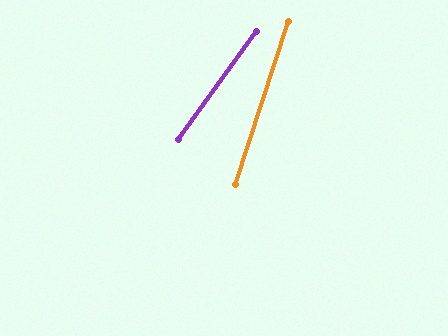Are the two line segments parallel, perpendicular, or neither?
Neither parallel nor perpendicular — they differ by about 18°.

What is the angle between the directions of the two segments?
Approximately 18 degrees.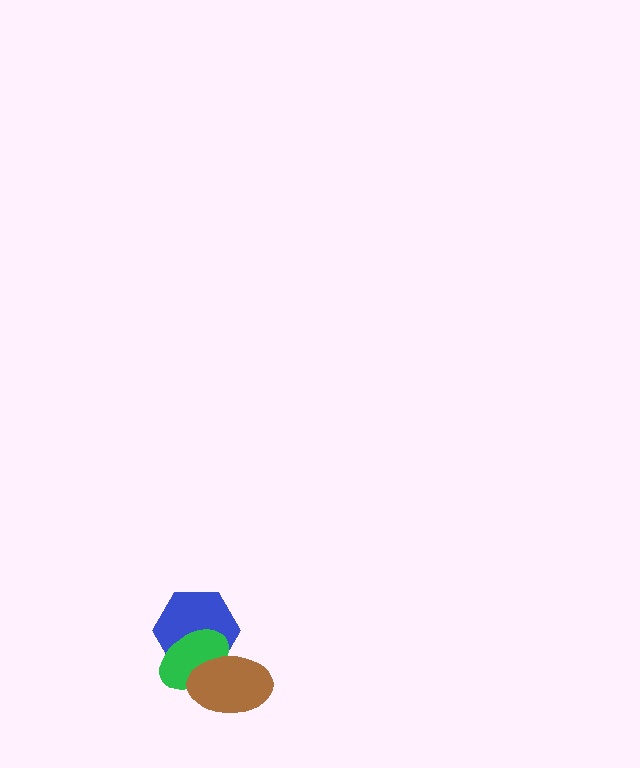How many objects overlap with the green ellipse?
2 objects overlap with the green ellipse.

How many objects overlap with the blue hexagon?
2 objects overlap with the blue hexagon.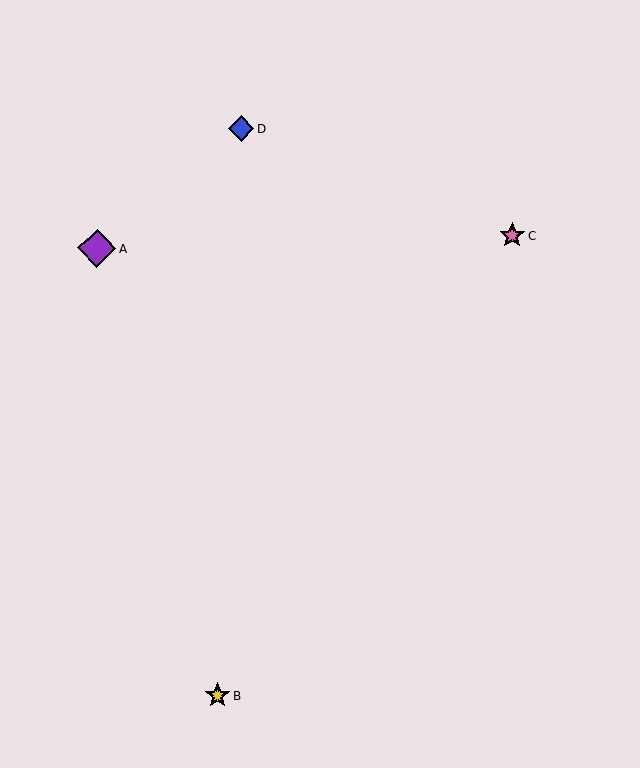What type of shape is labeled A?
Shape A is a purple diamond.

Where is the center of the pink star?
The center of the pink star is at (512, 236).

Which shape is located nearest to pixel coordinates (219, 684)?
The yellow star (labeled B) at (217, 696) is nearest to that location.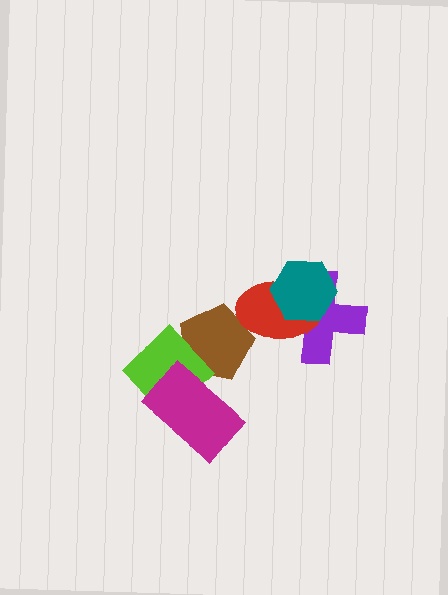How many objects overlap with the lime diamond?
2 objects overlap with the lime diamond.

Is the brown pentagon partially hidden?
Yes, it is partially covered by another shape.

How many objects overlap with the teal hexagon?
2 objects overlap with the teal hexagon.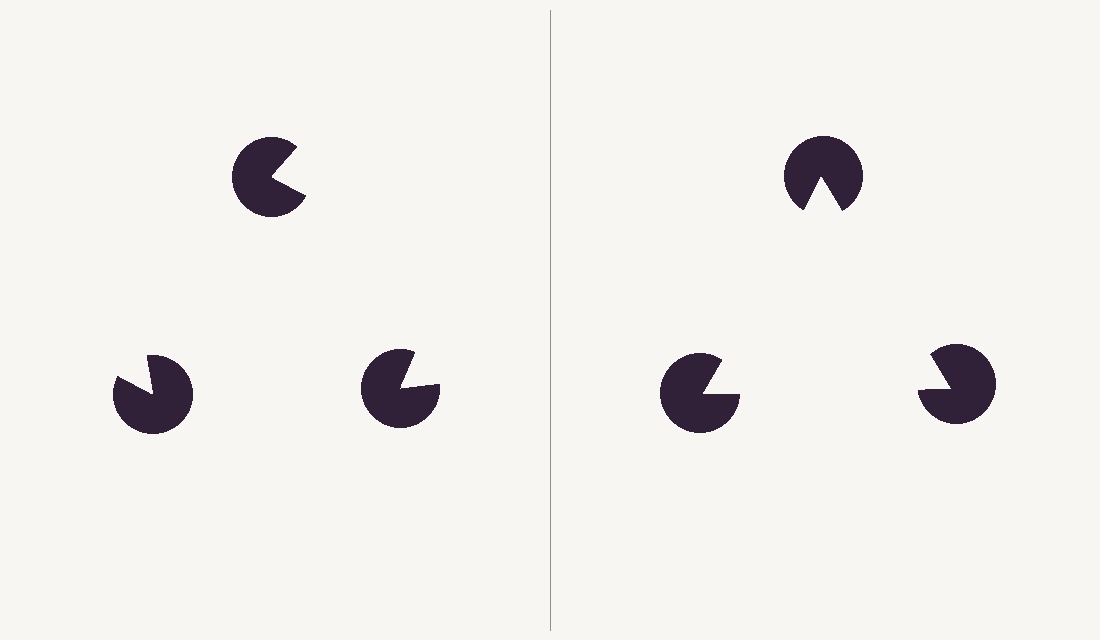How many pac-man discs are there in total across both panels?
6 — 3 on each side.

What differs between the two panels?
The pac-man discs are positioned identically on both sides; only the wedge orientations differ. On the right they align to a triangle; on the left they are misaligned.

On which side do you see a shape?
An illusory triangle appears on the right side. On the left side the wedge cuts are rotated, so no coherent shape forms.